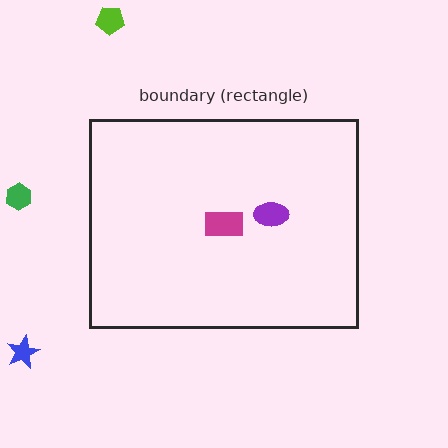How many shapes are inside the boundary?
2 inside, 3 outside.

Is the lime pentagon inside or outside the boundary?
Outside.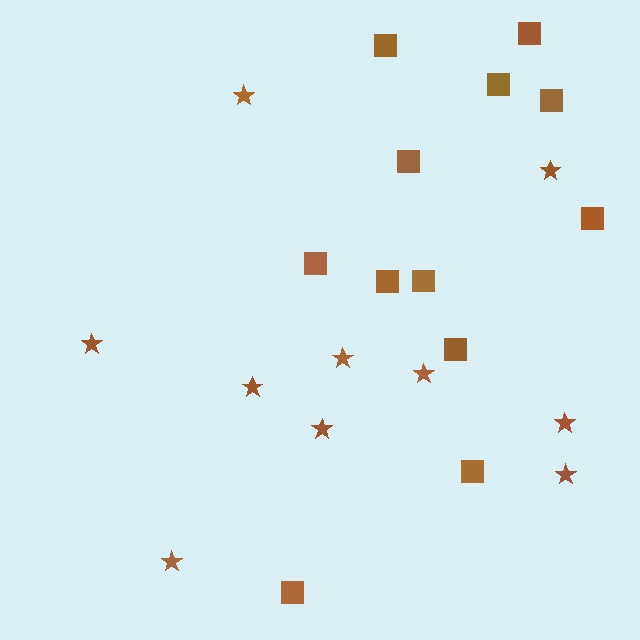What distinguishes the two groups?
There are 2 groups: one group of squares (12) and one group of stars (10).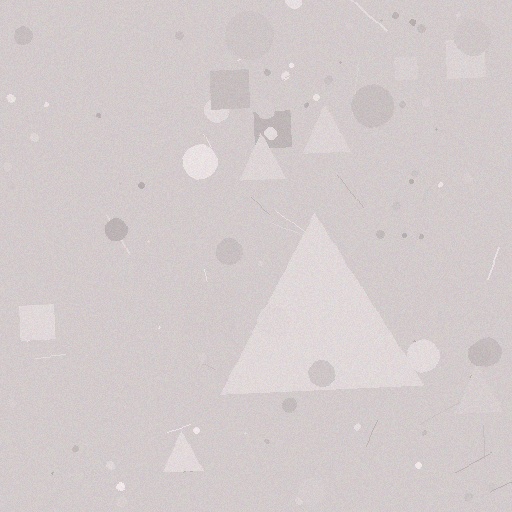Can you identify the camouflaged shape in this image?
The camouflaged shape is a triangle.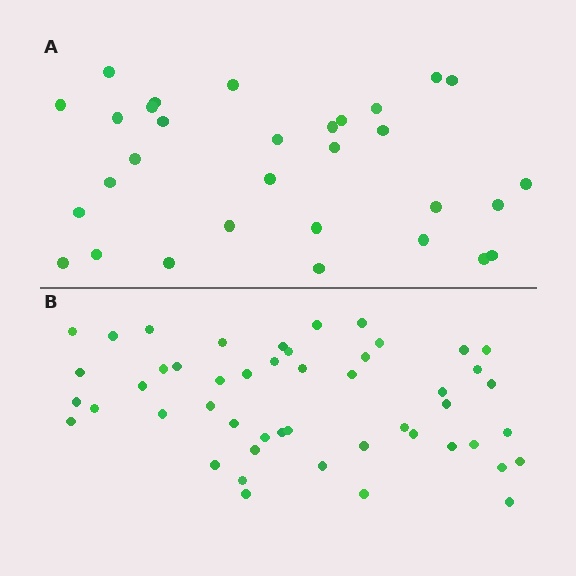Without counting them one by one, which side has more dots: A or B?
Region B (the bottom region) has more dots.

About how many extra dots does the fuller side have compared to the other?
Region B has approximately 20 more dots than region A.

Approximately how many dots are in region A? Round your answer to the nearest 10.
About 30 dots. (The exact count is 31, which rounds to 30.)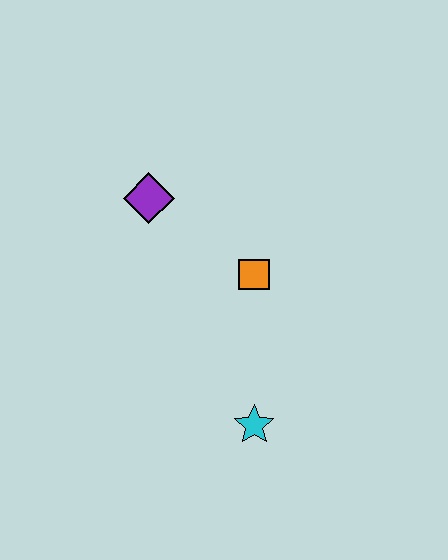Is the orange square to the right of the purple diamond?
Yes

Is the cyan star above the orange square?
No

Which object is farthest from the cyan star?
The purple diamond is farthest from the cyan star.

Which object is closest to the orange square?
The purple diamond is closest to the orange square.